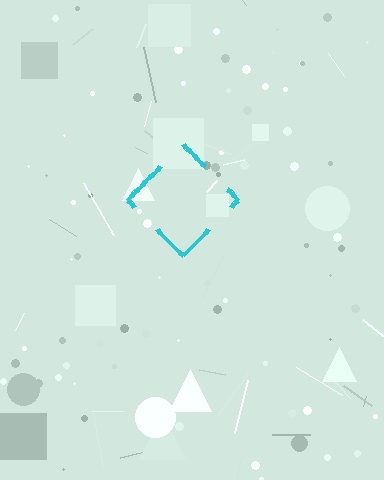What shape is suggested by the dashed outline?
The dashed outline suggests a diamond.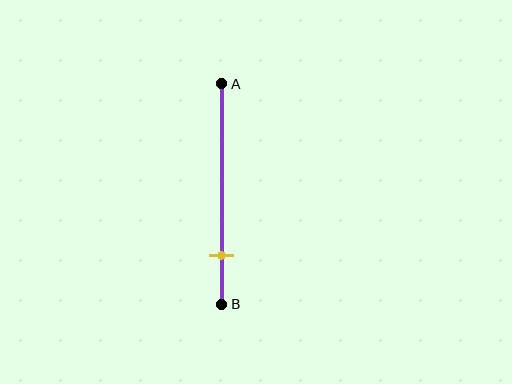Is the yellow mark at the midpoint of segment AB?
No, the mark is at about 80% from A, not at the 50% midpoint.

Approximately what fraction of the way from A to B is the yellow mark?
The yellow mark is approximately 80% of the way from A to B.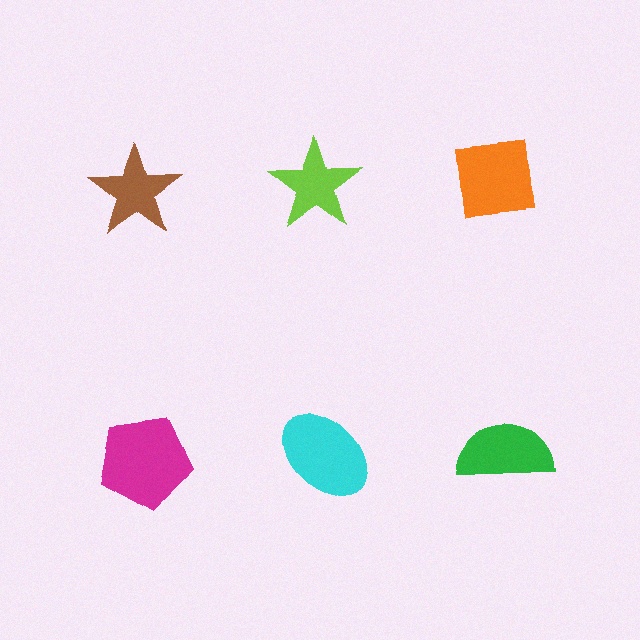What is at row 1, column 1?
A brown star.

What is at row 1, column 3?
An orange square.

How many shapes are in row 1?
3 shapes.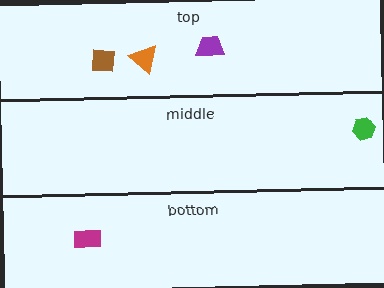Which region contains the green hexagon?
The middle region.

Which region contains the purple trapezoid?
The top region.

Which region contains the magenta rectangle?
The bottom region.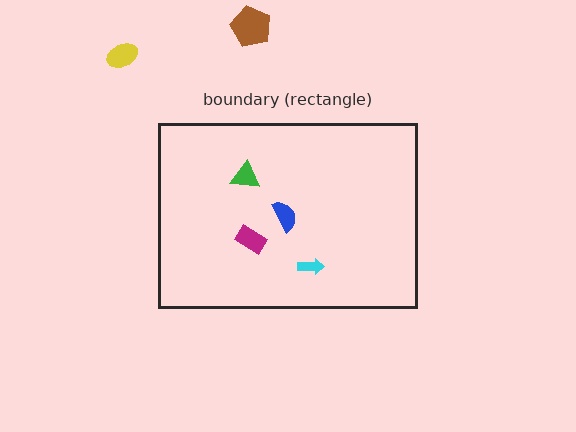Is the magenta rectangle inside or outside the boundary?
Inside.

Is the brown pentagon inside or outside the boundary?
Outside.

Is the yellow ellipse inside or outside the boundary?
Outside.